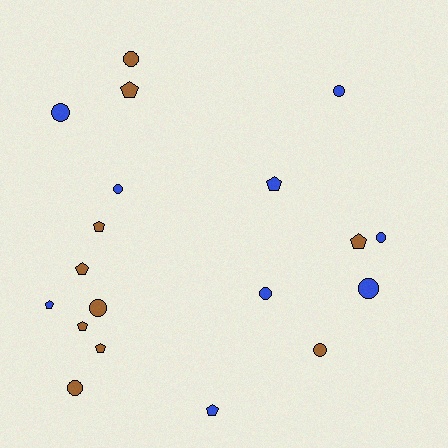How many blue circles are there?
There are 6 blue circles.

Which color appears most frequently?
Brown, with 10 objects.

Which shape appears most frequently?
Circle, with 10 objects.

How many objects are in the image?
There are 19 objects.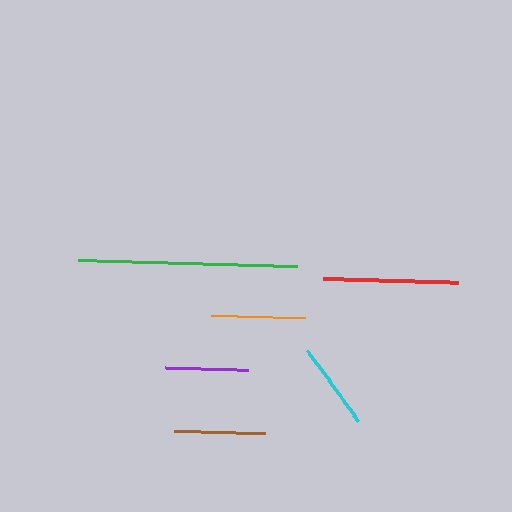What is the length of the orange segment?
The orange segment is approximately 94 pixels long.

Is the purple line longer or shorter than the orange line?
The orange line is longer than the purple line.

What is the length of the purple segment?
The purple segment is approximately 82 pixels long.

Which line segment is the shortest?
The purple line is the shortest at approximately 82 pixels.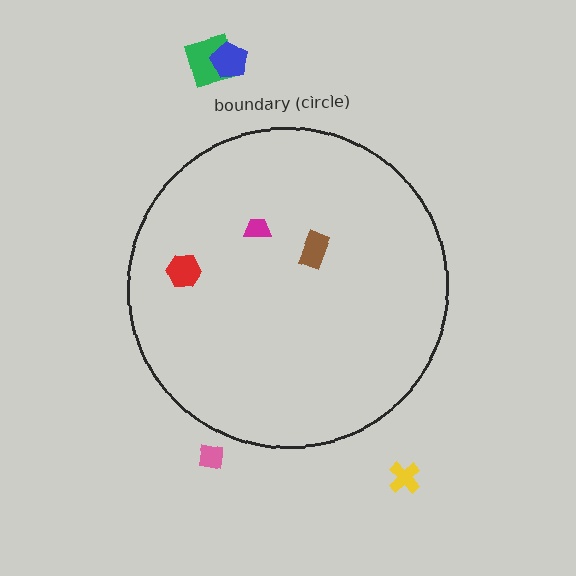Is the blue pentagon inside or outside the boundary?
Outside.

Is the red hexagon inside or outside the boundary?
Inside.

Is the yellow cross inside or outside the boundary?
Outside.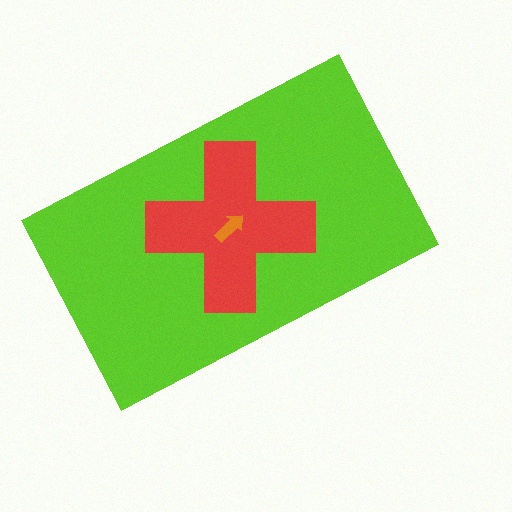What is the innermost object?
The orange arrow.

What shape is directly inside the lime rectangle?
The red cross.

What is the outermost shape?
The lime rectangle.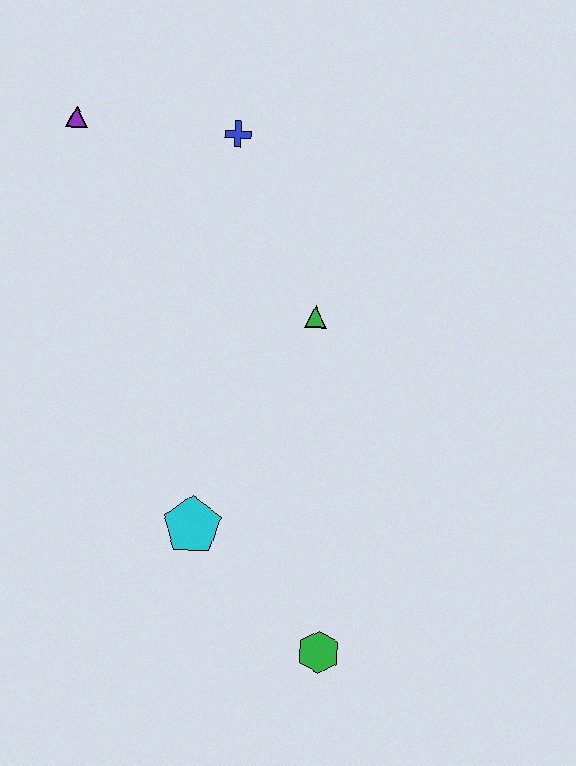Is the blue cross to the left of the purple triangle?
No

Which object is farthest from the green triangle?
The green hexagon is farthest from the green triangle.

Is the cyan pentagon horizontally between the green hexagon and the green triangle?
No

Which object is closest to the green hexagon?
The cyan pentagon is closest to the green hexagon.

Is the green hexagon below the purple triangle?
Yes